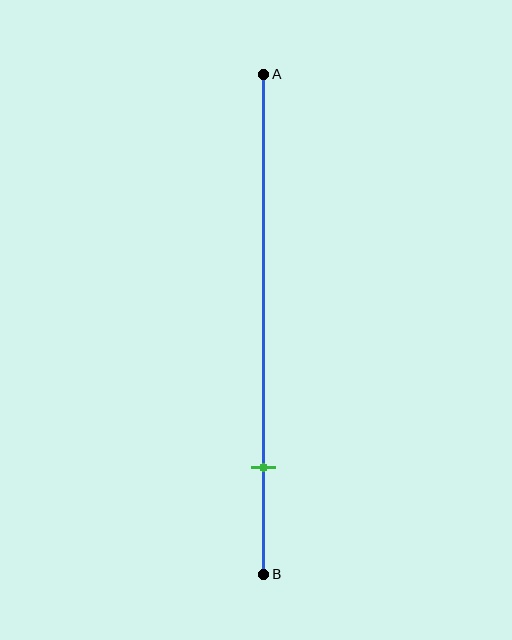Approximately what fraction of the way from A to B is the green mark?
The green mark is approximately 80% of the way from A to B.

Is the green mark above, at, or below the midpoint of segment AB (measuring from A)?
The green mark is below the midpoint of segment AB.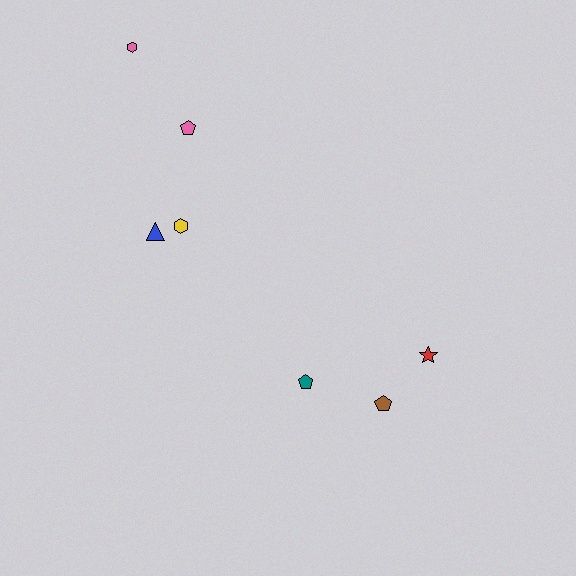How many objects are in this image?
There are 7 objects.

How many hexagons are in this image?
There are 2 hexagons.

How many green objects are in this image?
There are no green objects.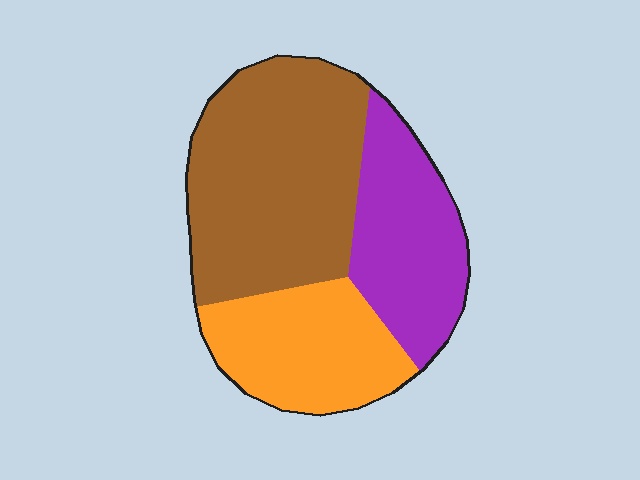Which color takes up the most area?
Brown, at roughly 45%.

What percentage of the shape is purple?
Purple takes up about one quarter (1/4) of the shape.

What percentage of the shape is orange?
Orange takes up about one quarter (1/4) of the shape.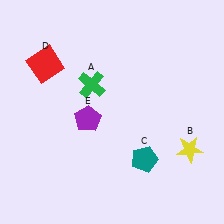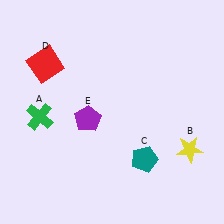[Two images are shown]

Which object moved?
The green cross (A) moved left.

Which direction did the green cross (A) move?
The green cross (A) moved left.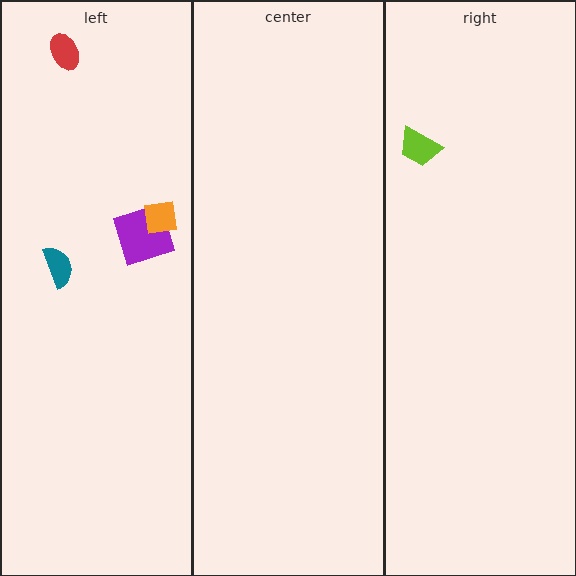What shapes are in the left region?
The red ellipse, the teal semicircle, the purple square, the orange square.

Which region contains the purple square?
The left region.